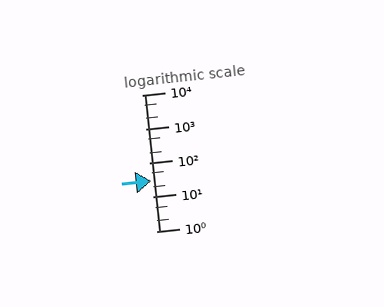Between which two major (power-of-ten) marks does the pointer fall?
The pointer is between 10 and 100.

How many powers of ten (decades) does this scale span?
The scale spans 4 decades, from 1 to 10000.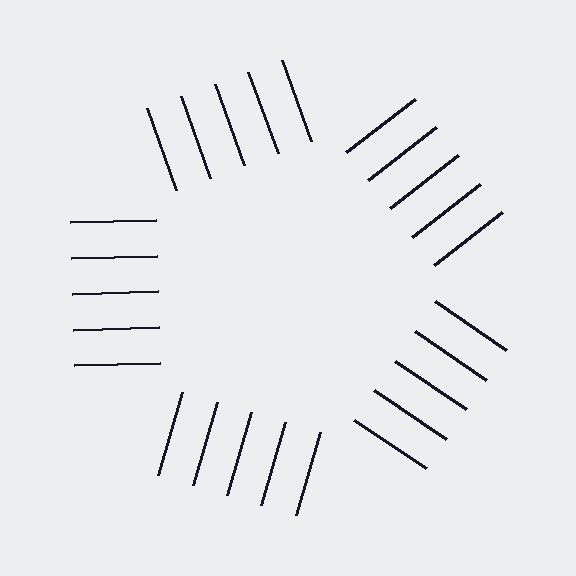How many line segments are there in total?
25 — 5 along each of the 5 edges.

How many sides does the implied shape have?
5 sides — the line-ends trace a pentagon.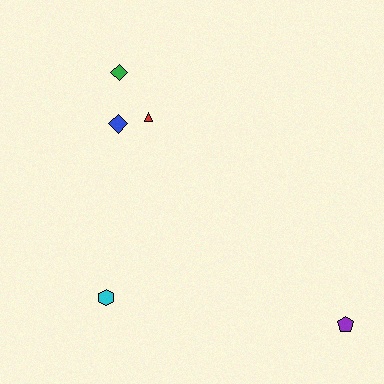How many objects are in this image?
There are 5 objects.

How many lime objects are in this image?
There are no lime objects.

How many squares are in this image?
There are no squares.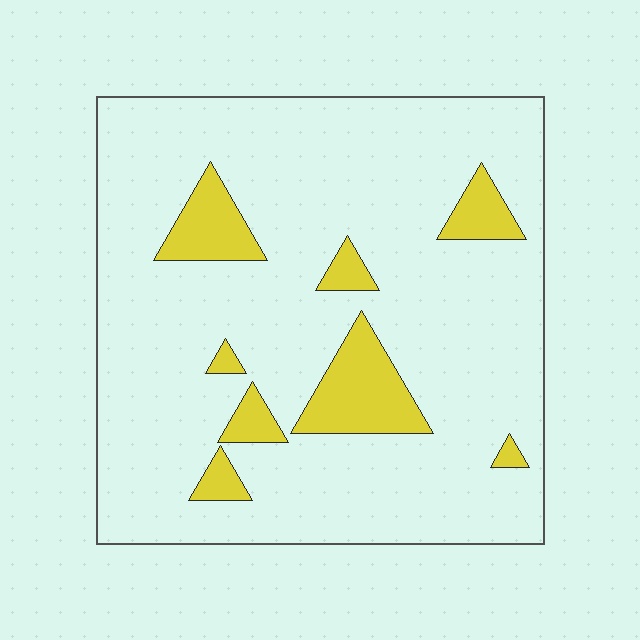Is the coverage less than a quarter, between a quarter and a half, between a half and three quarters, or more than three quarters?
Less than a quarter.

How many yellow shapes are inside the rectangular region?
8.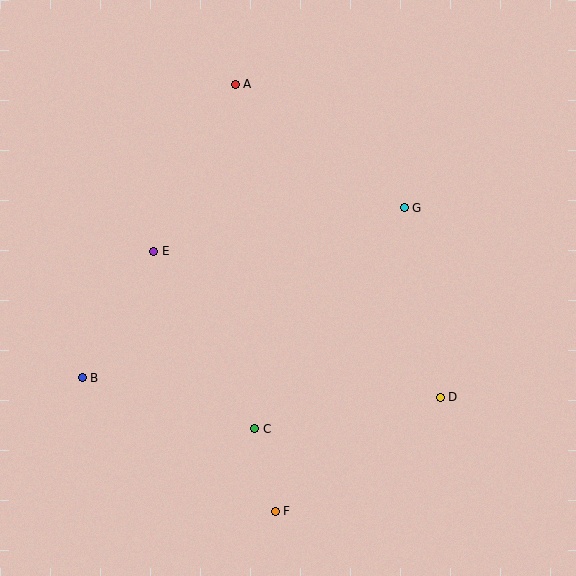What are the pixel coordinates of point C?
Point C is at (255, 429).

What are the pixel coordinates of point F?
Point F is at (275, 511).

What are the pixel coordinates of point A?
Point A is at (235, 84).